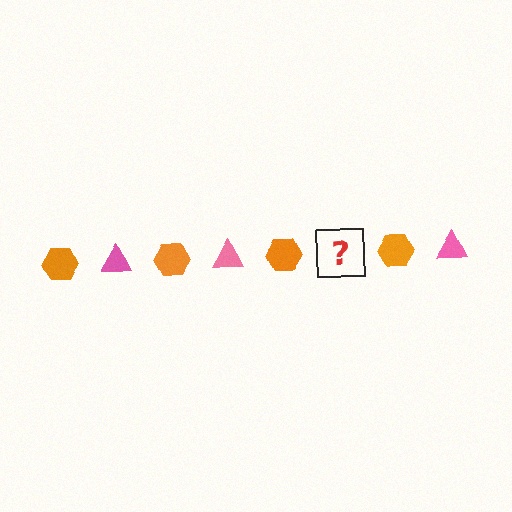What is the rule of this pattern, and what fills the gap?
The rule is that the pattern alternates between orange hexagon and pink triangle. The gap should be filled with a pink triangle.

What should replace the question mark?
The question mark should be replaced with a pink triangle.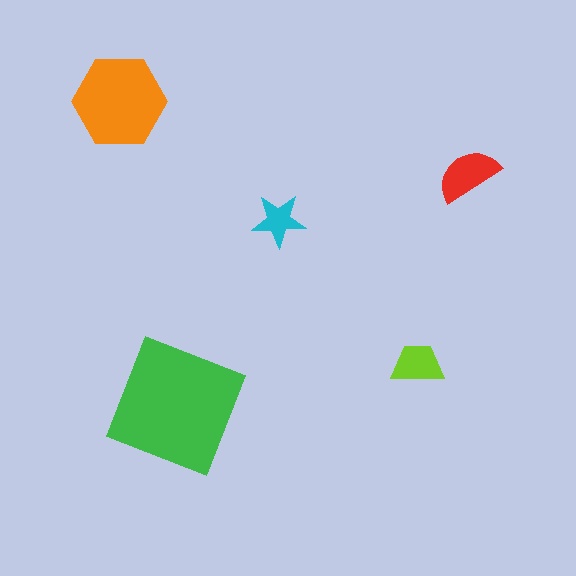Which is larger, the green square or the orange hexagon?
The green square.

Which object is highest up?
The orange hexagon is topmost.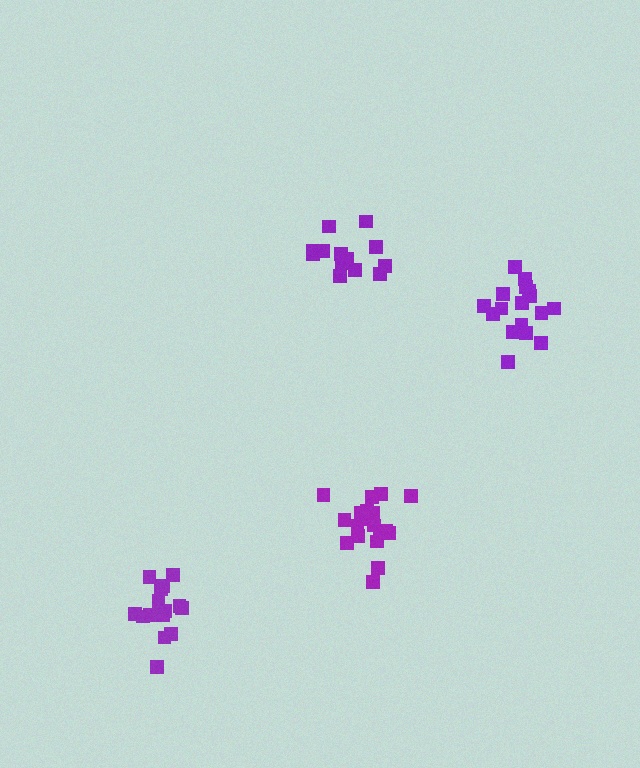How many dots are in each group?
Group 1: 19 dots, Group 2: 15 dots, Group 3: 14 dots, Group 4: 17 dots (65 total).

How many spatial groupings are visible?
There are 4 spatial groupings.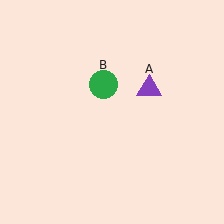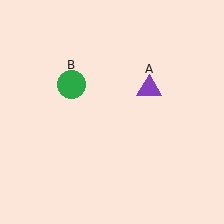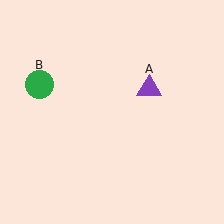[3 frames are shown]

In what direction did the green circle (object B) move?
The green circle (object B) moved left.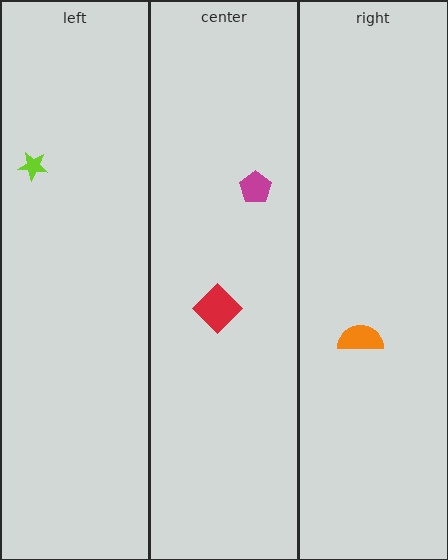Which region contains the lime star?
The left region.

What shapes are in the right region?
The orange semicircle.